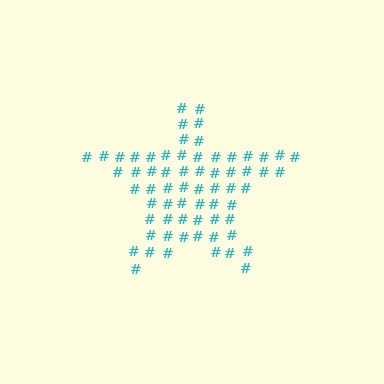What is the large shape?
The large shape is a star.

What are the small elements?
The small elements are hash symbols.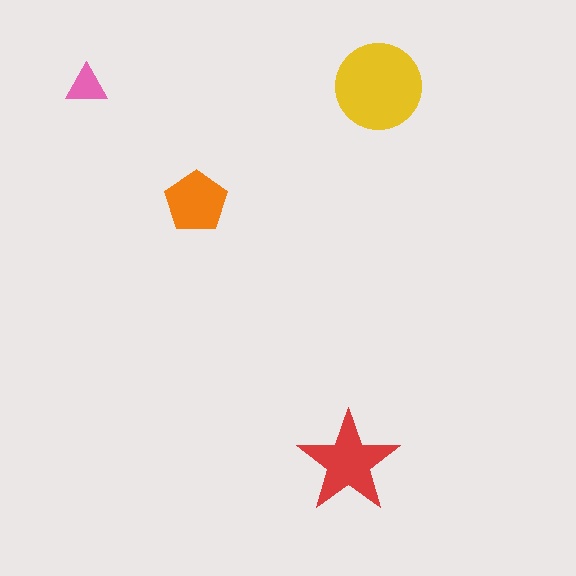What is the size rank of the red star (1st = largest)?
2nd.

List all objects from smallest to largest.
The pink triangle, the orange pentagon, the red star, the yellow circle.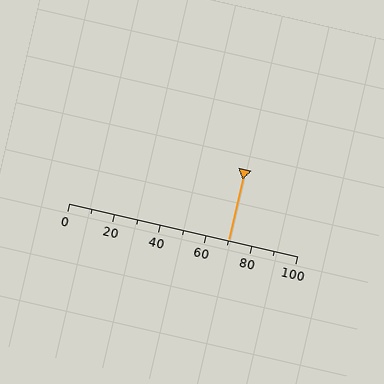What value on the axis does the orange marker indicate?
The marker indicates approximately 70.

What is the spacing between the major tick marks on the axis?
The major ticks are spaced 20 apart.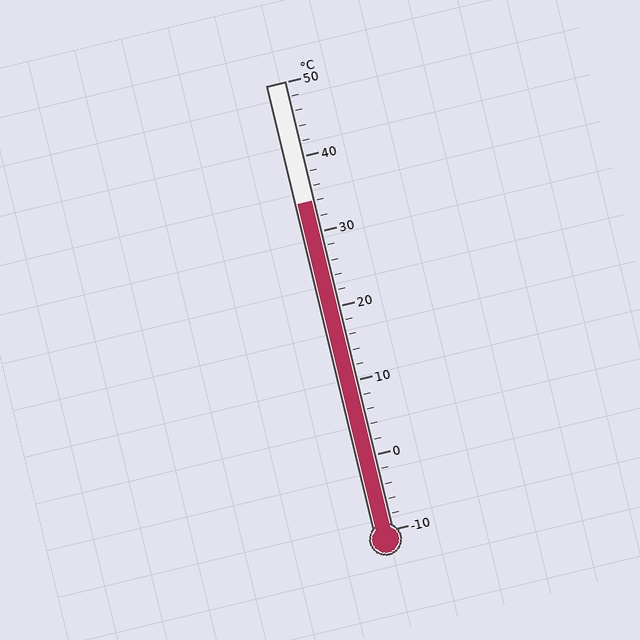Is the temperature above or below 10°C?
The temperature is above 10°C.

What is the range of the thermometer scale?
The thermometer scale ranges from -10°C to 50°C.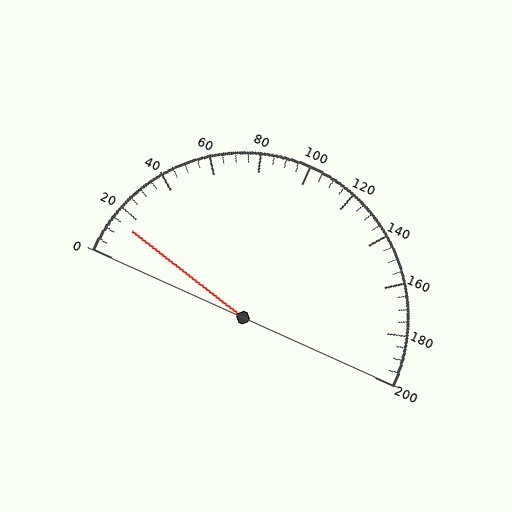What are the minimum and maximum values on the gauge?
The gauge ranges from 0 to 200.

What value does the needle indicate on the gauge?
The needle indicates approximately 15.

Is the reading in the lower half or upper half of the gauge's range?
The reading is in the lower half of the range (0 to 200).